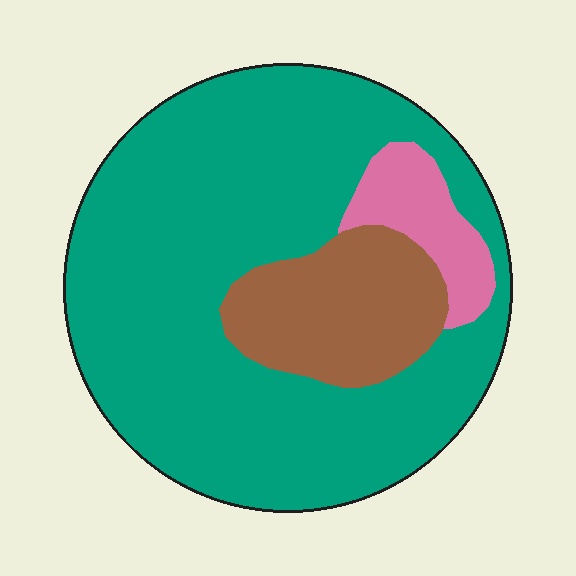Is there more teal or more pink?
Teal.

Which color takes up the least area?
Pink, at roughly 10%.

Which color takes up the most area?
Teal, at roughly 75%.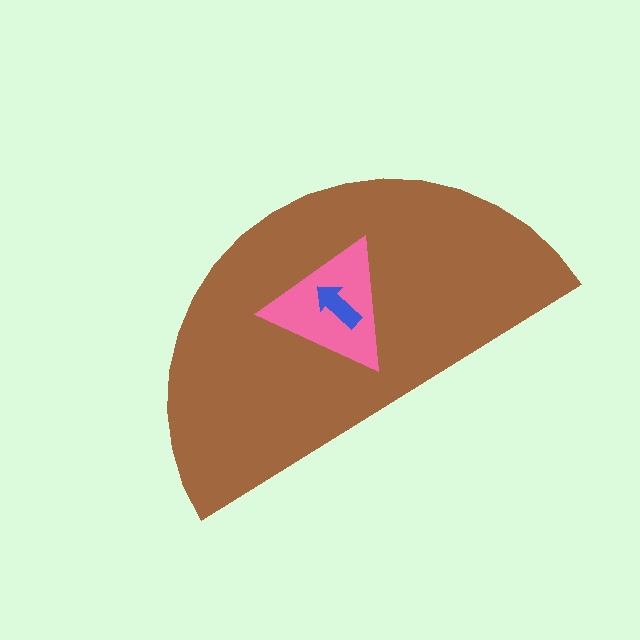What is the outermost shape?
The brown semicircle.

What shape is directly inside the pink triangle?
The blue arrow.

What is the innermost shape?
The blue arrow.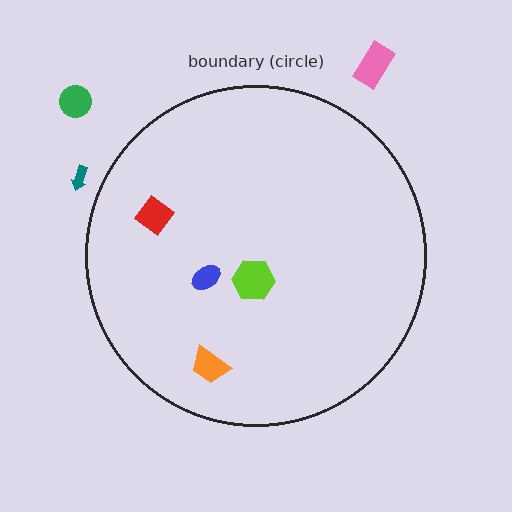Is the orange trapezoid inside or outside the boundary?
Inside.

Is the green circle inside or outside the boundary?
Outside.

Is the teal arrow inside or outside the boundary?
Outside.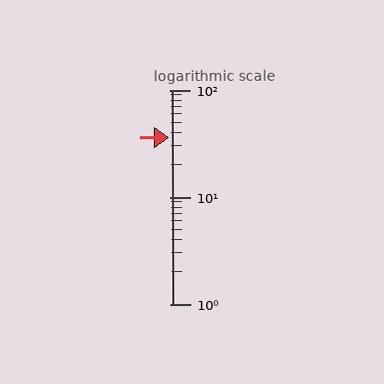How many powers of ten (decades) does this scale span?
The scale spans 2 decades, from 1 to 100.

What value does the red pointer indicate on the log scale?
The pointer indicates approximately 36.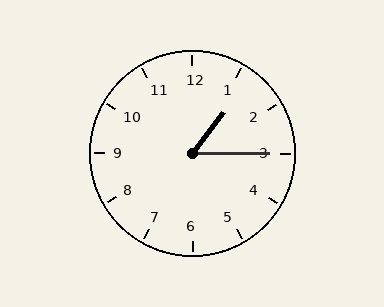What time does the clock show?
1:15.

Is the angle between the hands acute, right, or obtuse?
It is acute.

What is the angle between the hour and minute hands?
Approximately 52 degrees.